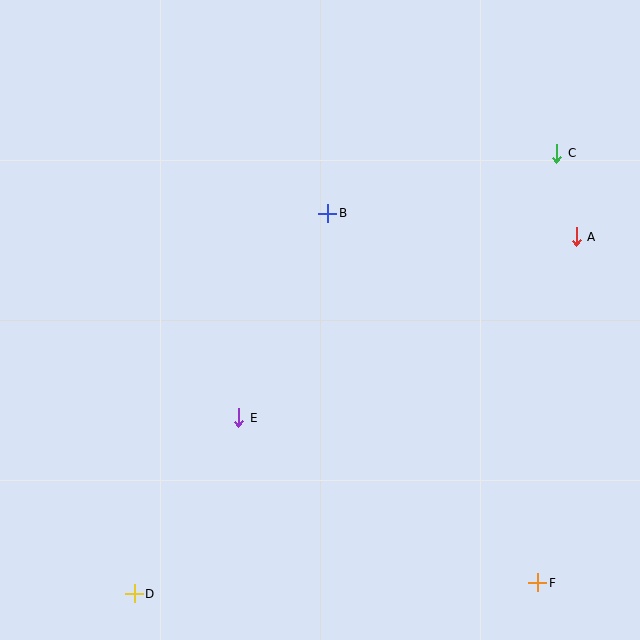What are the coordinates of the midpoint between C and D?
The midpoint between C and D is at (345, 374).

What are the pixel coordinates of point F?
Point F is at (538, 583).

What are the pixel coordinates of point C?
Point C is at (557, 153).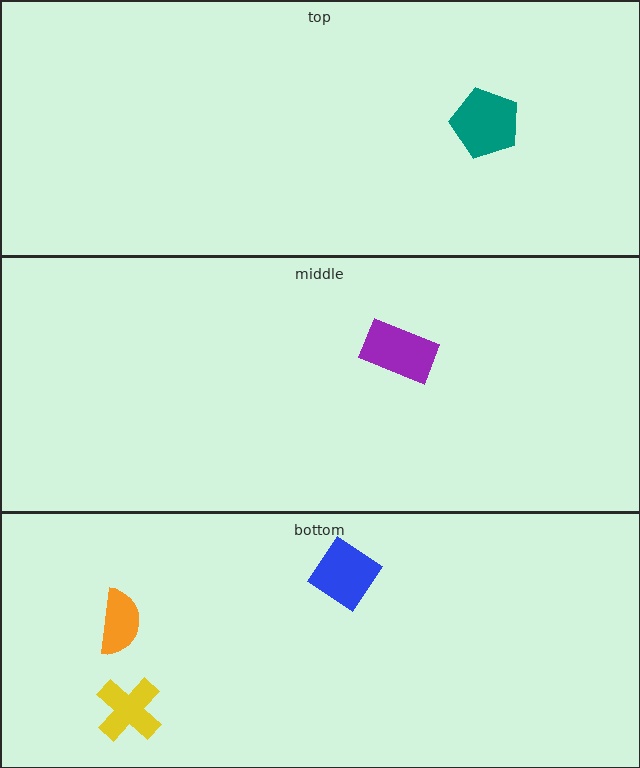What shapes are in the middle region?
The purple rectangle.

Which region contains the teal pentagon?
The top region.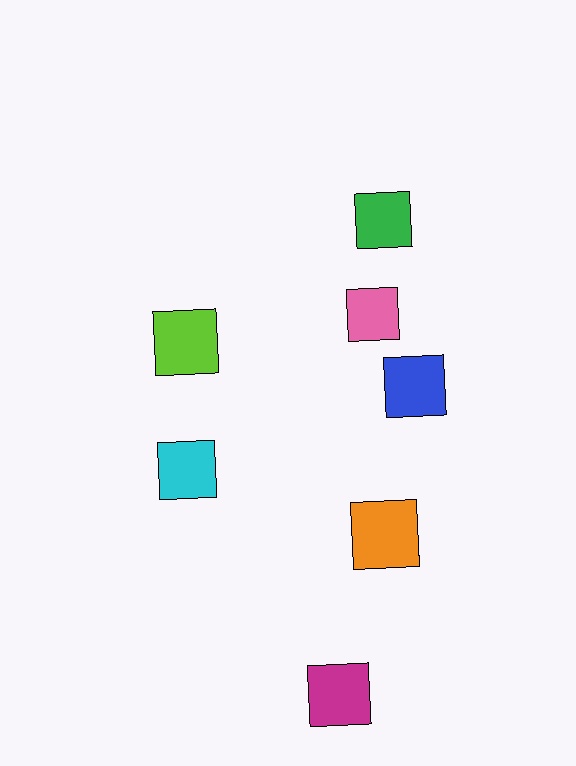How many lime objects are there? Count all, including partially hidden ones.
There is 1 lime object.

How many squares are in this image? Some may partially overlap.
There are 7 squares.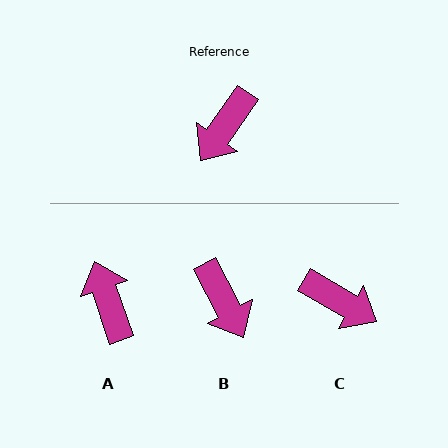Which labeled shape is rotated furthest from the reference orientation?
A, about 126 degrees away.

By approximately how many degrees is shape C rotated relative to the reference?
Approximately 94 degrees counter-clockwise.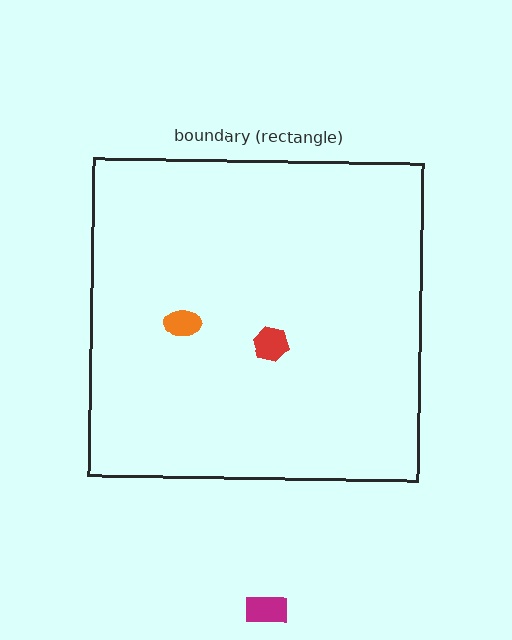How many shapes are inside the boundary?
2 inside, 1 outside.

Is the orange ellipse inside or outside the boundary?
Inside.